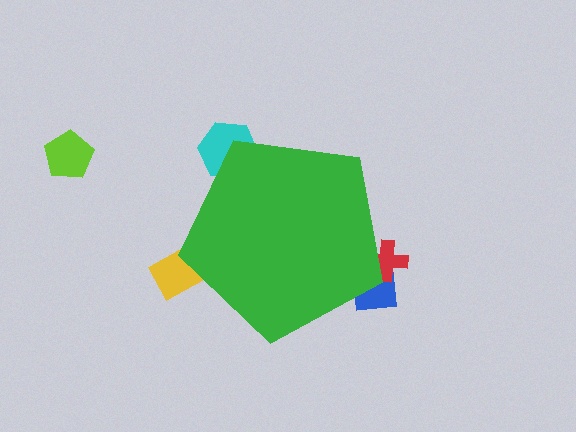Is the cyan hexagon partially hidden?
Yes, the cyan hexagon is partially hidden behind the green pentagon.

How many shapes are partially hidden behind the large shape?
4 shapes are partially hidden.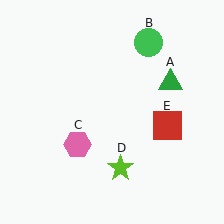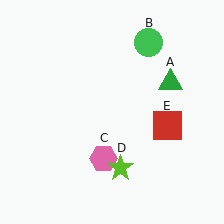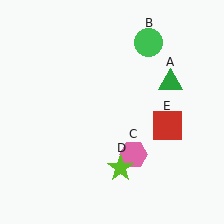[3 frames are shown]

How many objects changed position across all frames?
1 object changed position: pink hexagon (object C).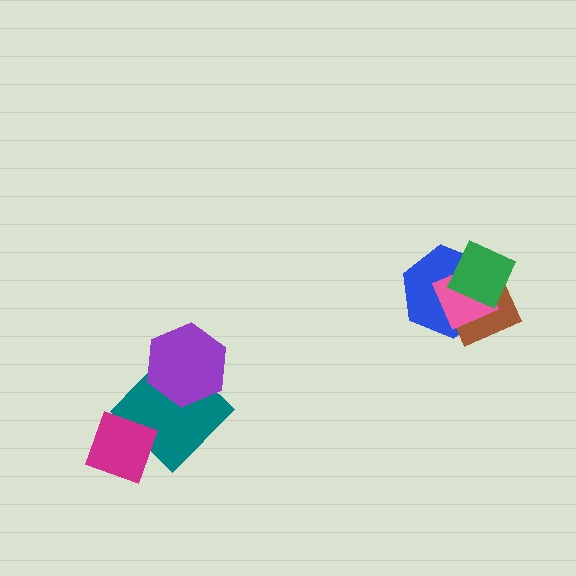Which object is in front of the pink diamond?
The green square is in front of the pink diamond.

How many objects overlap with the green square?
3 objects overlap with the green square.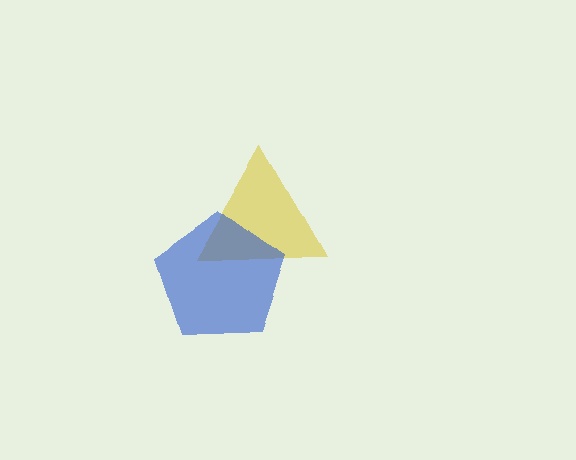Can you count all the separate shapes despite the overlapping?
Yes, there are 2 separate shapes.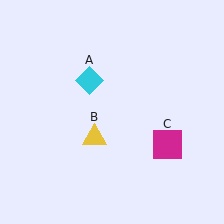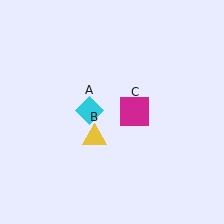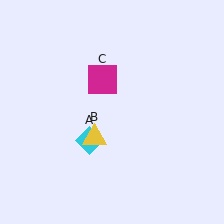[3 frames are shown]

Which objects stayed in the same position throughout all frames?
Yellow triangle (object B) remained stationary.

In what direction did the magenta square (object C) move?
The magenta square (object C) moved up and to the left.